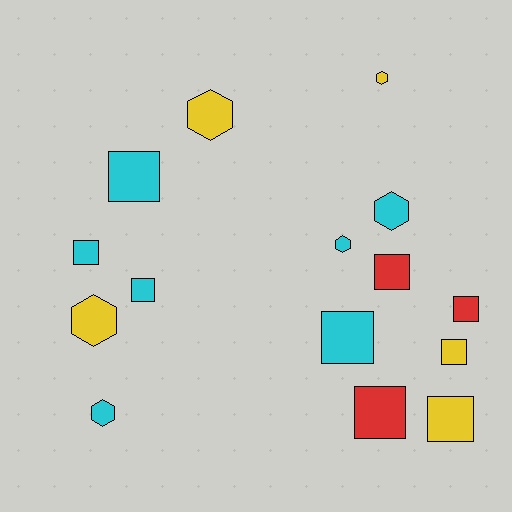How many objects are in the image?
There are 15 objects.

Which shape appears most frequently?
Square, with 9 objects.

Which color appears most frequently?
Cyan, with 7 objects.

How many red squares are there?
There are 3 red squares.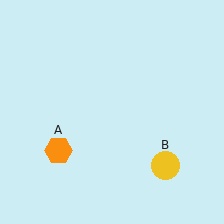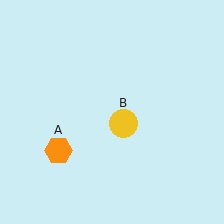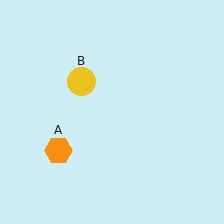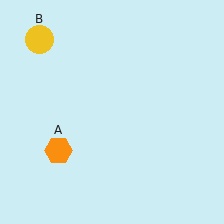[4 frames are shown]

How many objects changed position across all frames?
1 object changed position: yellow circle (object B).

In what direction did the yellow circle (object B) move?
The yellow circle (object B) moved up and to the left.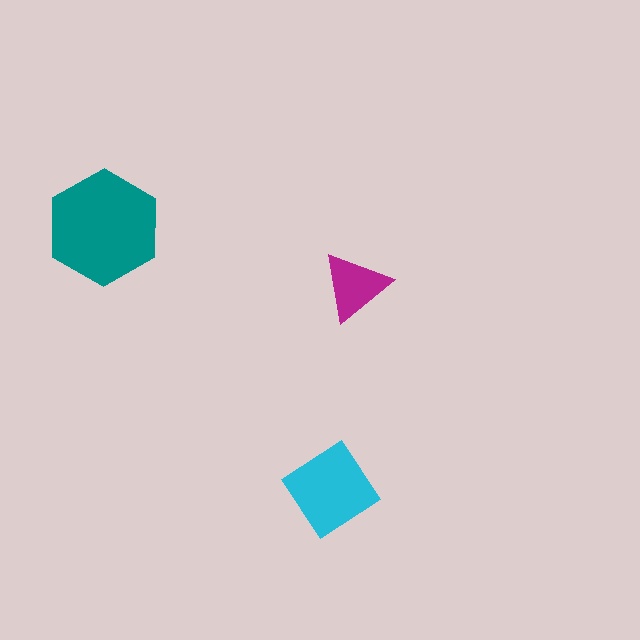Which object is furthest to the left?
The teal hexagon is leftmost.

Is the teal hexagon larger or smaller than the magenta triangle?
Larger.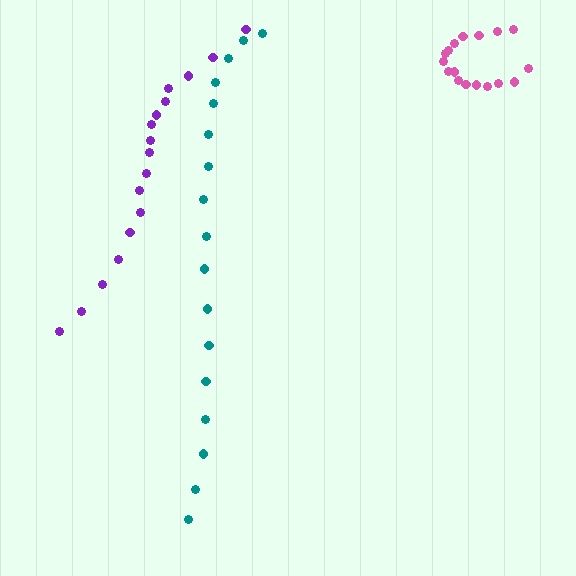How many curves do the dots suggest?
There are 3 distinct paths.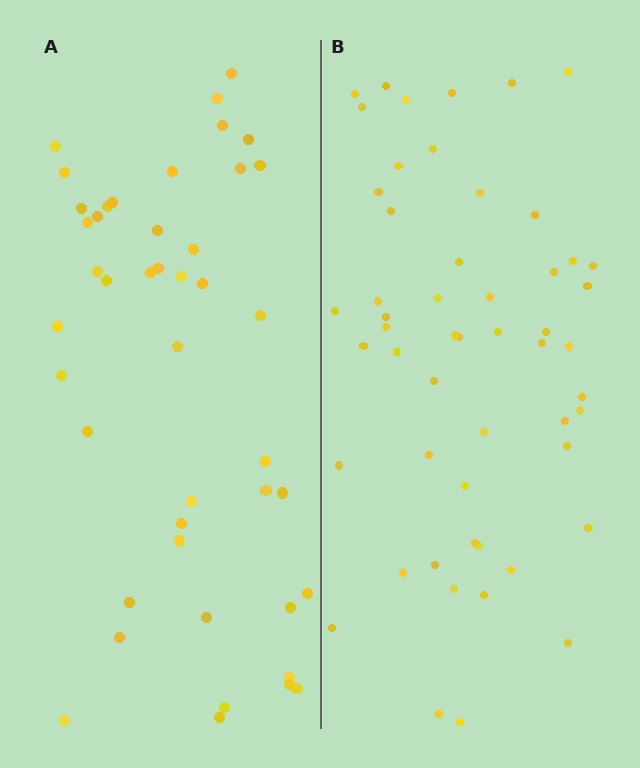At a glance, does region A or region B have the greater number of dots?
Region B (the right region) has more dots.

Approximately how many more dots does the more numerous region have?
Region B has roughly 8 or so more dots than region A.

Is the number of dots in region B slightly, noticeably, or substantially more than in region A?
Region B has only slightly more — the two regions are fairly close. The ratio is roughly 1.2 to 1.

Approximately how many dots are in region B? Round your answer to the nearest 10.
About 50 dots. (The exact count is 53, which rounds to 50.)